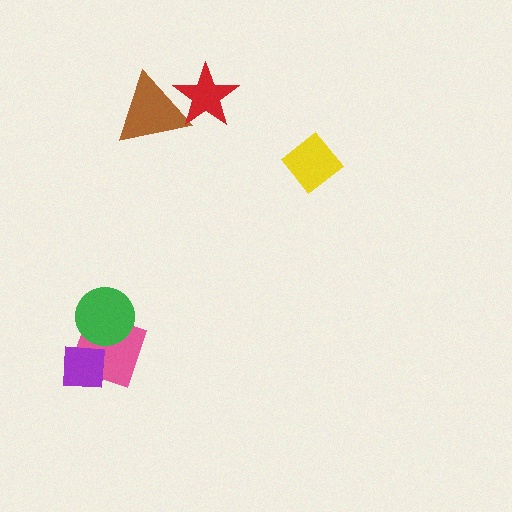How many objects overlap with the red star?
1 object overlaps with the red star.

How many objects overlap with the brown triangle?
1 object overlaps with the brown triangle.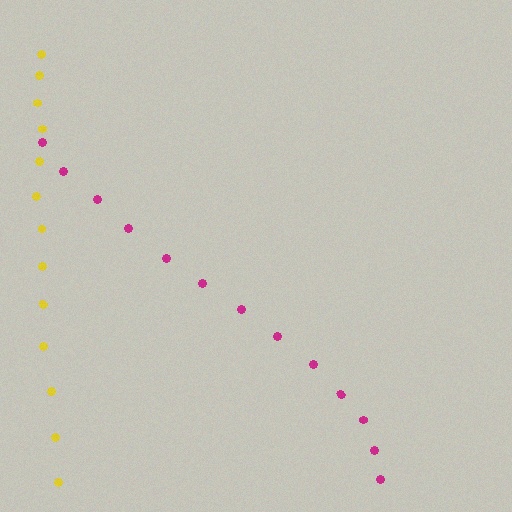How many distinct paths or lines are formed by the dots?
There are 2 distinct paths.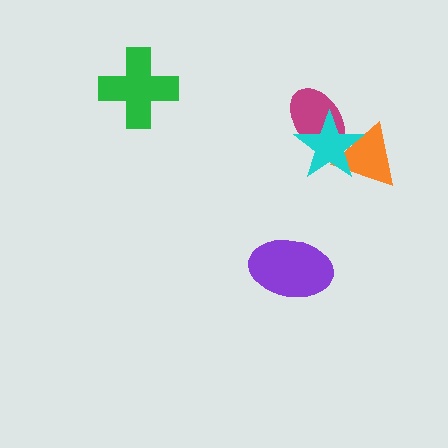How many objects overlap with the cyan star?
2 objects overlap with the cyan star.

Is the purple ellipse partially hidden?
No, no other shape covers it.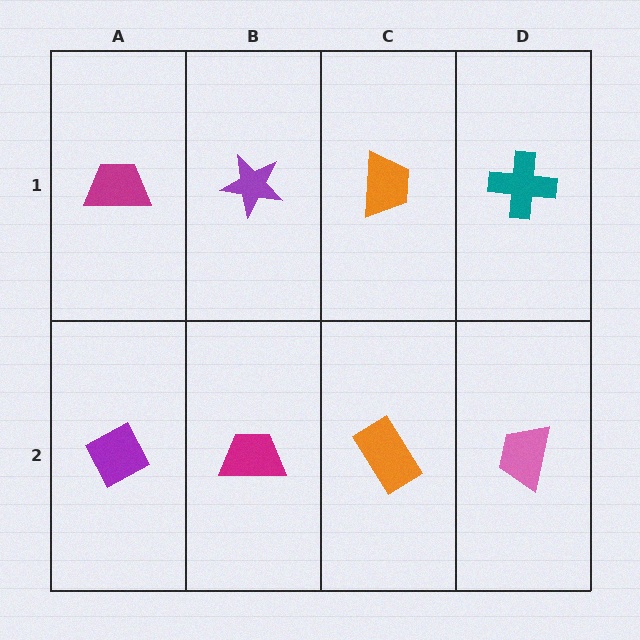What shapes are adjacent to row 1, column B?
A magenta trapezoid (row 2, column B), a magenta trapezoid (row 1, column A), an orange trapezoid (row 1, column C).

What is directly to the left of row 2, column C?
A magenta trapezoid.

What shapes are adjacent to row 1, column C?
An orange rectangle (row 2, column C), a purple star (row 1, column B), a teal cross (row 1, column D).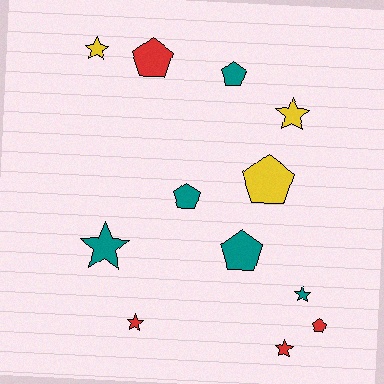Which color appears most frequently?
Teal, with 5 objects.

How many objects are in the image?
There are 12 objects.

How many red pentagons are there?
There are 2 red pentagons.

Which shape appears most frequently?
Pentagon, with 6 objects.